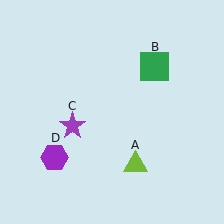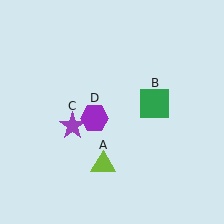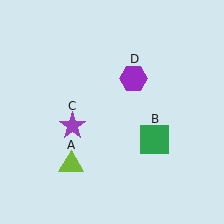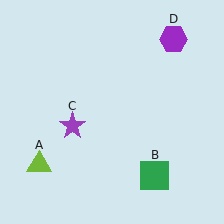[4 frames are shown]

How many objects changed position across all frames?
3 objects changed position: lime triangle (object A), green square (object B), purple hexagon (object D).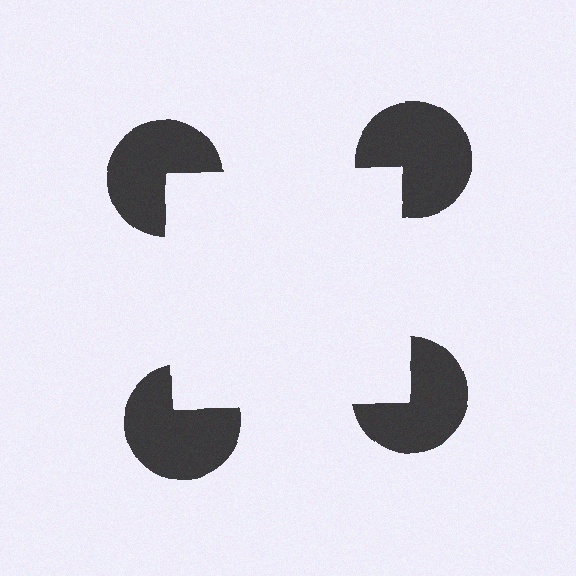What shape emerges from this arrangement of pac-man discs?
An illusory square — its edges are inferred from the aligned wedge cuts in the pac-man discs, not physically drawn.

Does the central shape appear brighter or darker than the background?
It typically appears slightly brighter than the background, even though no actual brightness change is drawn.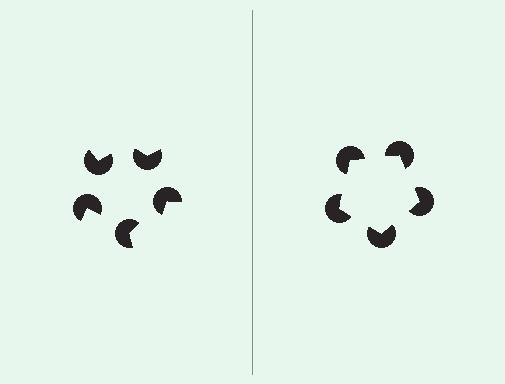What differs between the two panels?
The pac-man discs are positioned identically on both sides; only the wedge orientations differ. On the right they align to a pentagon; on the left they are misaligned.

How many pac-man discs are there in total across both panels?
10 — 5 on each side.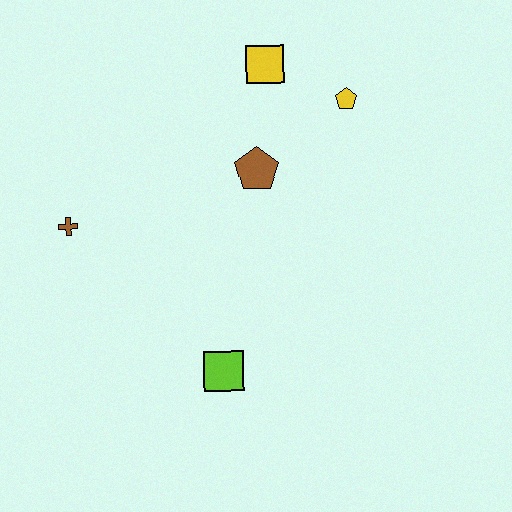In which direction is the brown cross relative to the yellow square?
The brown cross is to the left of the yellow square.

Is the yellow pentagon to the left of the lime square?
No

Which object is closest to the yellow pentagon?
The yellow square is closest to the yellow pentagon.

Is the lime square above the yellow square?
No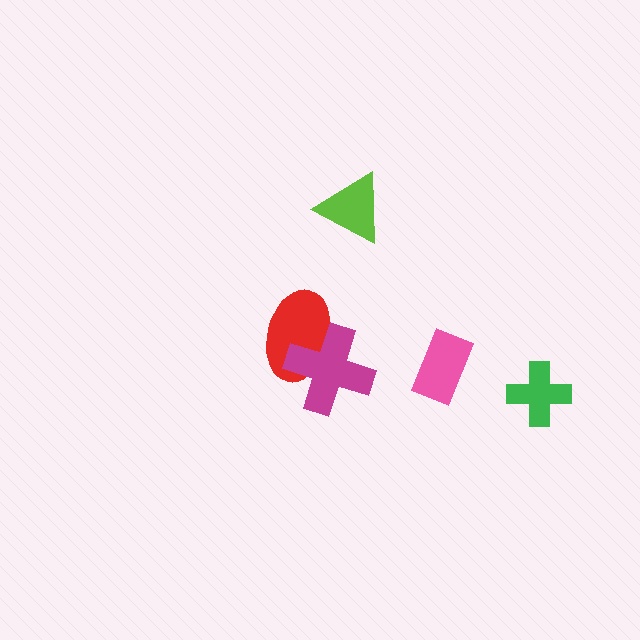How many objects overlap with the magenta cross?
1 object overlaps with the magenta cross.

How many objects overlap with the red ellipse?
1 object overlaps with the red ellipse.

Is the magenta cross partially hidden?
No, no other shape covers it.